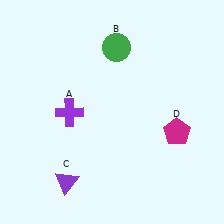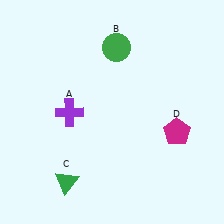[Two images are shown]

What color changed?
The triangle (C) changed from purple in Image 1 to green in Image 2.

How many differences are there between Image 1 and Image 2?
There is 1 difference between the two images.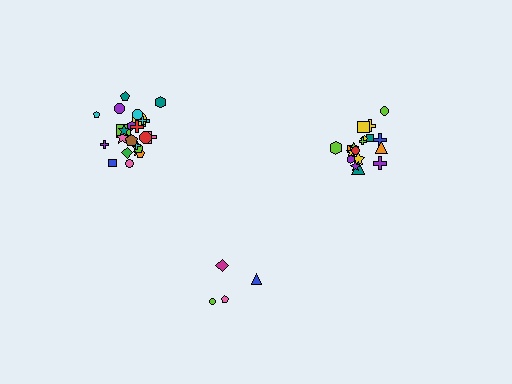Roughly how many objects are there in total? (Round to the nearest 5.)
Roughly 45 objects in total.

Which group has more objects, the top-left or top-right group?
The top-left group.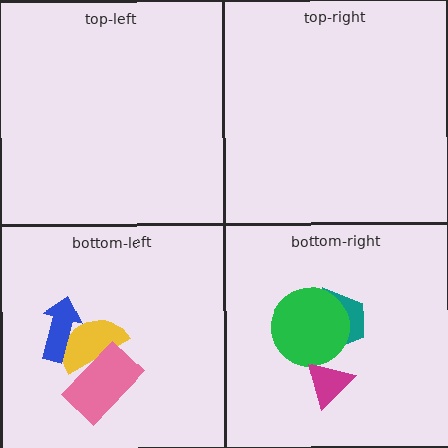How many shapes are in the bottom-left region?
3.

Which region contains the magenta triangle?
The bottom-right region.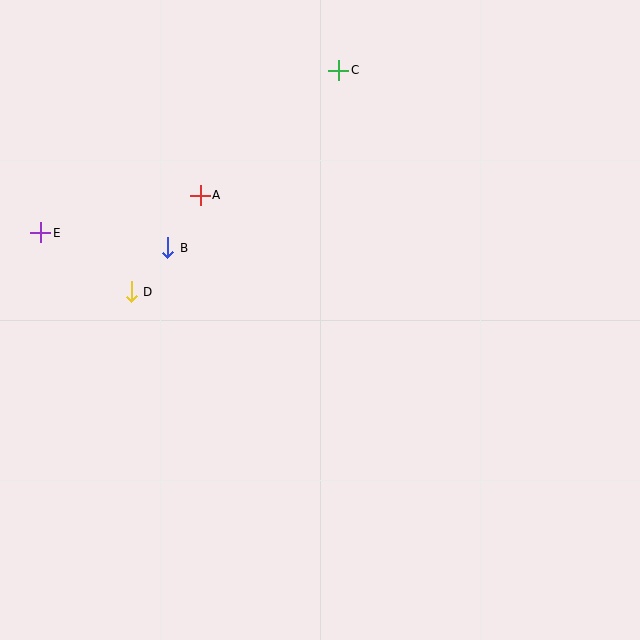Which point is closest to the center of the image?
Point B at (168, 248) is closest to the center.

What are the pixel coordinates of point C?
Point C is at (339, 70).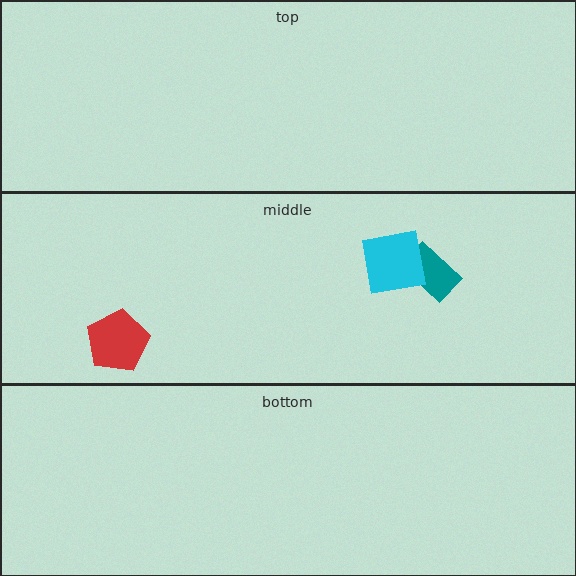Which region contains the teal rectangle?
The middle region.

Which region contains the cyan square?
The middle region.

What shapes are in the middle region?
The teal rectangle, the cyan square, the red pentagon.